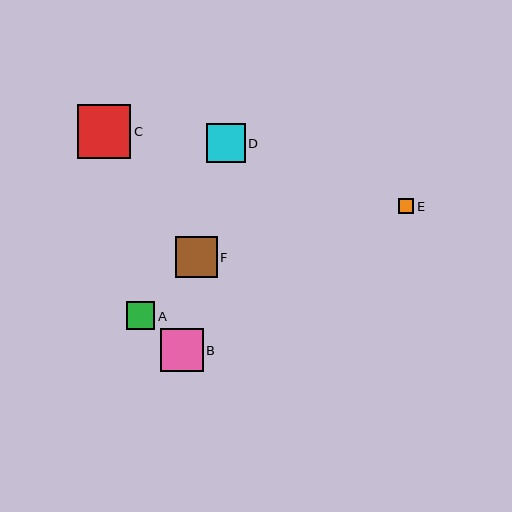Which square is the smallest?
Square E is the smallest with a size of approximately 15 pixels.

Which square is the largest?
Square C is the largest with a size of approximately 53 pixels.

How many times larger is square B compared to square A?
Square B is approximately 1.5 times the size of square A.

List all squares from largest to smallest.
From largest to smallest: C, B, F, D, A, E.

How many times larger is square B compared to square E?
Square B is approximately 2.8 times the size of square E.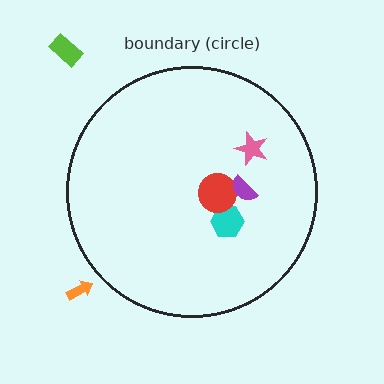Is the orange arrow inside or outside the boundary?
Outside.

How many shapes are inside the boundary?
4 inside, 2 outside.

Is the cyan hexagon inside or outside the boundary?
Inside.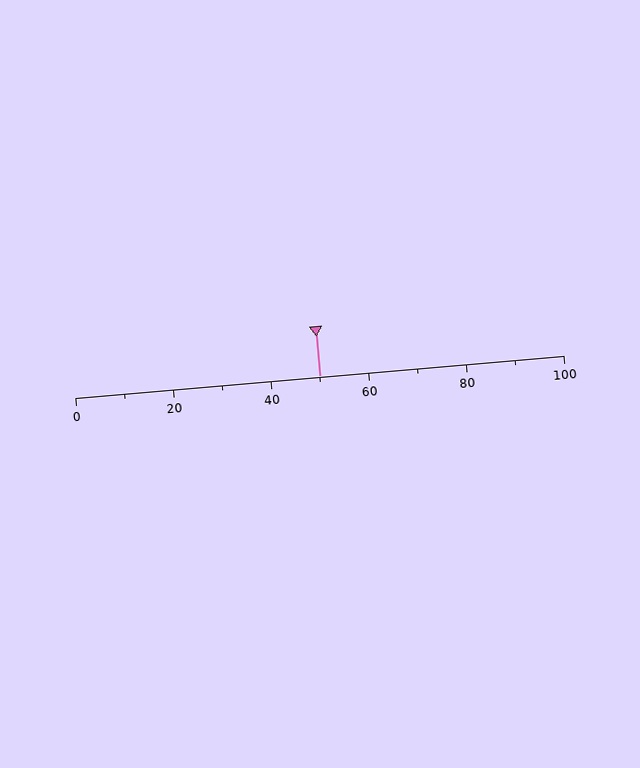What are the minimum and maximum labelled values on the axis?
The axis runs from 0 to 100.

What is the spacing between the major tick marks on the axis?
The major ticks are spaced 20 apart.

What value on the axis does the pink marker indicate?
The marker indicates approximately 50.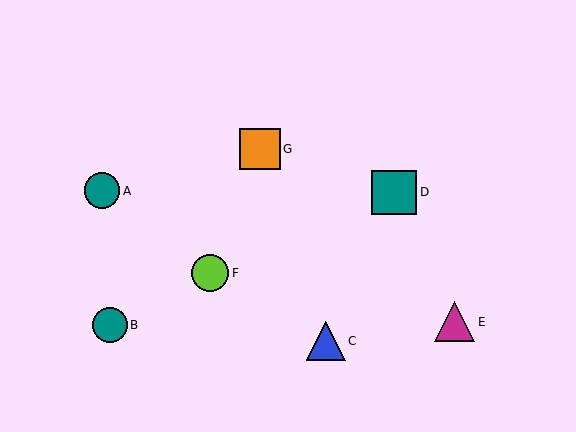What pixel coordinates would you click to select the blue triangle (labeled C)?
Click at (326, 341) to select the blue triangle C.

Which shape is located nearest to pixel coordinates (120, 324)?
The teal circle (labeled B) at (110, 325) is nearest to that location.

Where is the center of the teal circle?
The center of the teal circle is at (110, 325).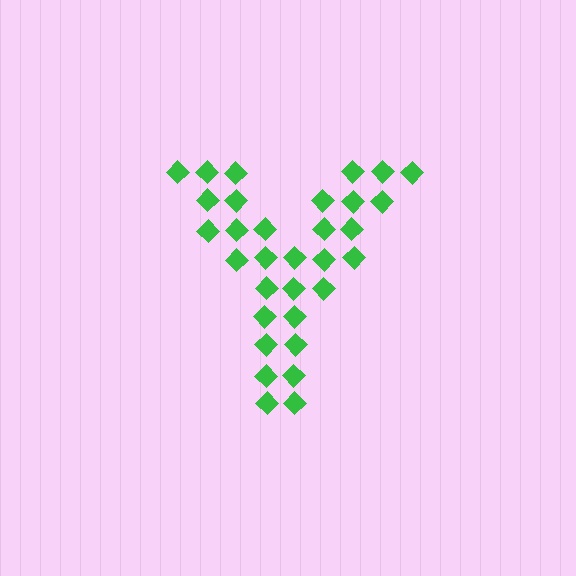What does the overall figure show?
The overall figure shows the letter Y.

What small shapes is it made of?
It is made of small diamonds.